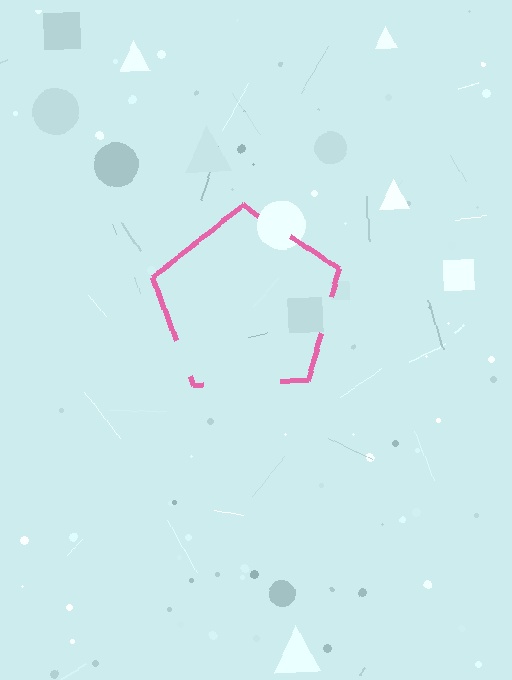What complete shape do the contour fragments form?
The contour fragments form a pentagon.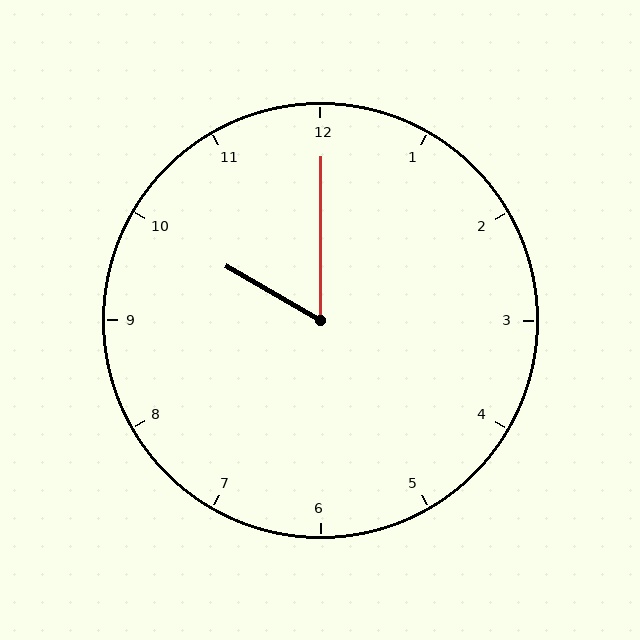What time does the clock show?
10:00.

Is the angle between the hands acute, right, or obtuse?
It is acute.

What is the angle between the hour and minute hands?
Approximately 60 degrees.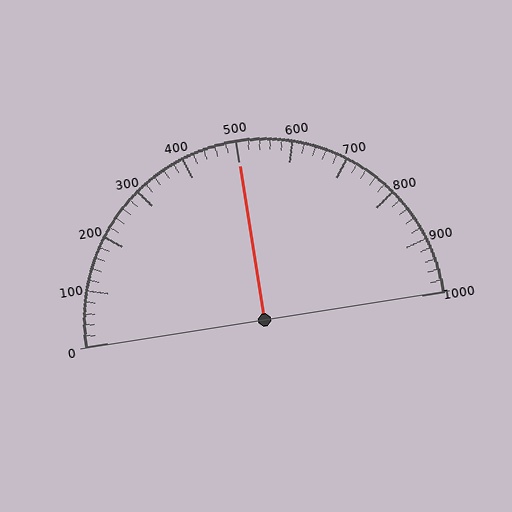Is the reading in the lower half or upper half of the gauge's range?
The reading is in the upper half of the range (0 to 1000).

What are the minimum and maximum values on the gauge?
The gauge ranges from 0 to 1000.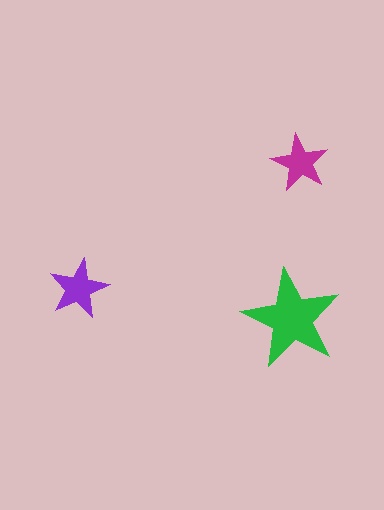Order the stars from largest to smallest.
the green one, the purple one, the magenta one.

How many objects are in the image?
There are 3 objects in the image.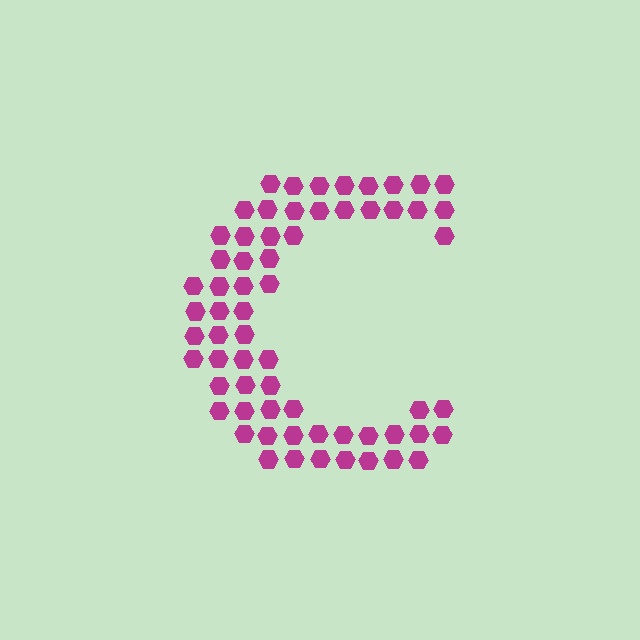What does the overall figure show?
The overall figure shows the letter C.